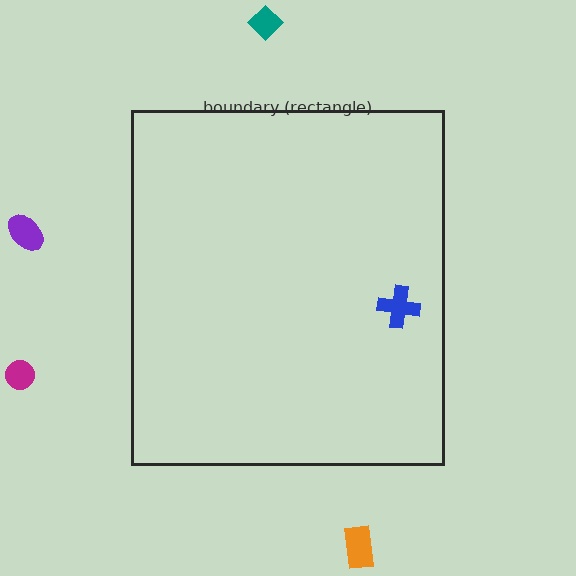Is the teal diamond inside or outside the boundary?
Outside.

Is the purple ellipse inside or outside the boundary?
Outside.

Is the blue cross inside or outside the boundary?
Inside.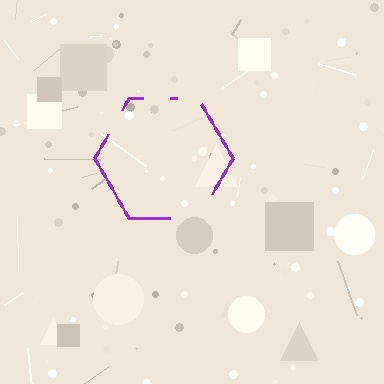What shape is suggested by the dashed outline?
The dashed outline suggests a hexagon.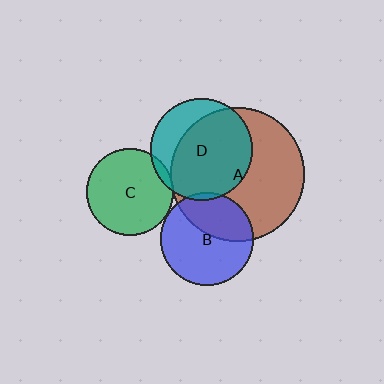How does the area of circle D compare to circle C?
Approximately 1.4 times.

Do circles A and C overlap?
Yes.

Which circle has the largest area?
Circle A (brown).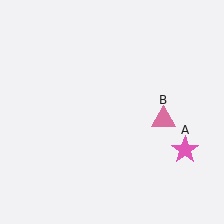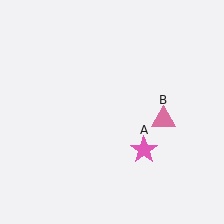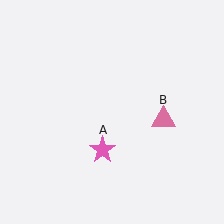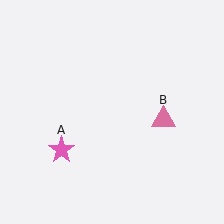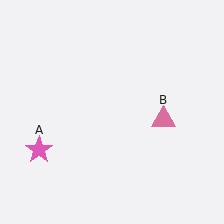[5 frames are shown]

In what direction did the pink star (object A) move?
The pink star (object A) moved left.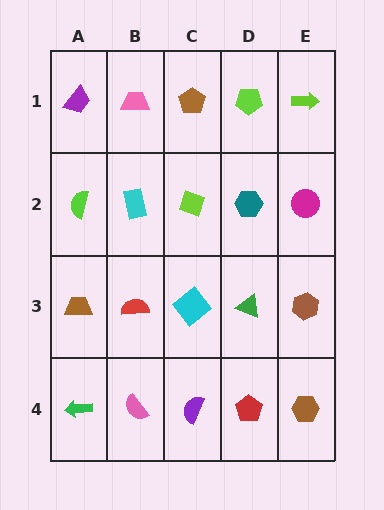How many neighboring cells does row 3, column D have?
4.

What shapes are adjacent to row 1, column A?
A lime semicircle (row 2, column A), a pink trapezoid (row 1, column B).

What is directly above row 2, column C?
A brown pentagon.